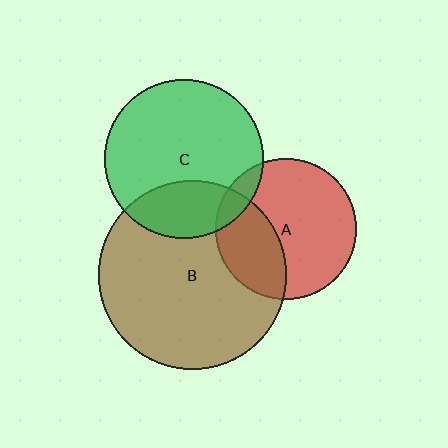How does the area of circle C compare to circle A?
Approximately 1.3 times.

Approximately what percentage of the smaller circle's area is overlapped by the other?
Approximately 25%.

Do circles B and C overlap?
Yes.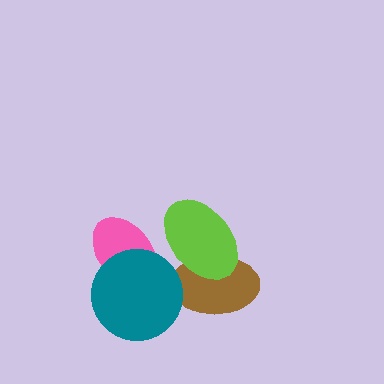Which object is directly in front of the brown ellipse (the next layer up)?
The lime ellipse is directly in front of the brown ellipse.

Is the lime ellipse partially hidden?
Yes, it is partially covered by another shape.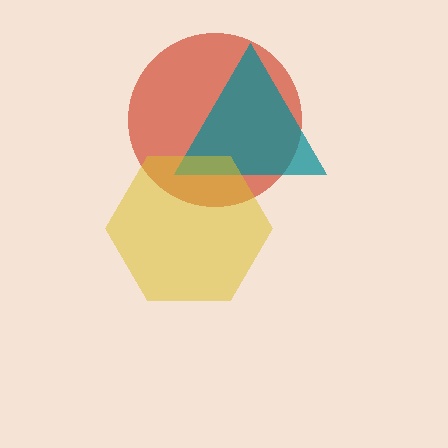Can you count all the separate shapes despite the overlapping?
Yes, there are 3 separate shapes.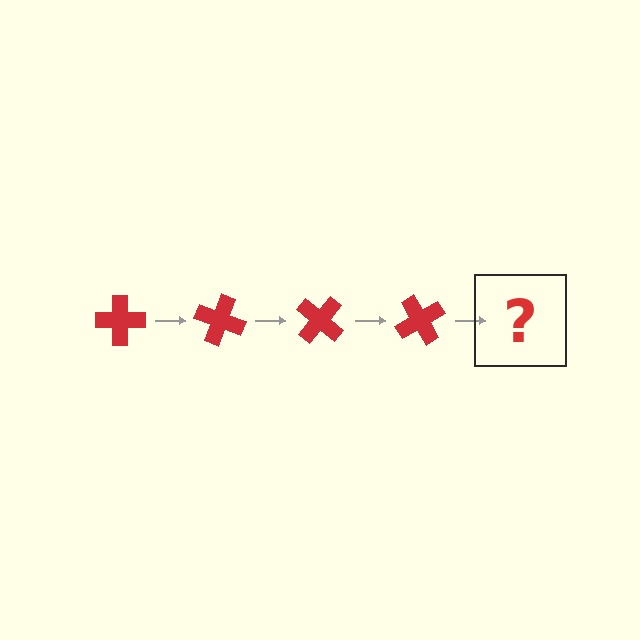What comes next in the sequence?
The next element should be a red cross rotated 80 degrees.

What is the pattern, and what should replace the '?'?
The pattern is that the cross rotates 20 degrees each step. The '?' should be a red cross rotated 80 degrees.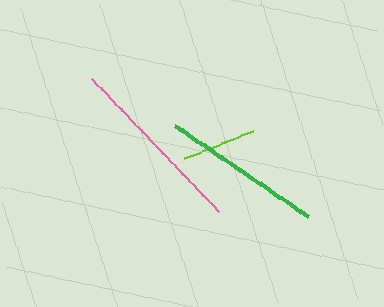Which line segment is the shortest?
The lime line is the shortest at approximately 74 pixels.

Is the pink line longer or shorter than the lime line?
The pink line is longer than the lime line.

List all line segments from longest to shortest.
From longest to shortest: pink, green, lime.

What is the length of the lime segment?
The lime segment is approximately 74 pixels long.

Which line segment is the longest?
The pink line is the longest at approximately 184 pixels.